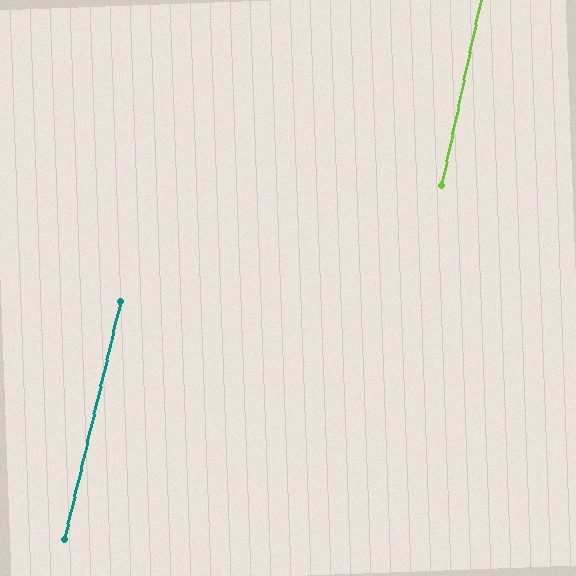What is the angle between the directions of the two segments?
Approximately 2 degrees.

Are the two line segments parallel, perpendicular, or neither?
Parallel — their directions differ by only 1.6°.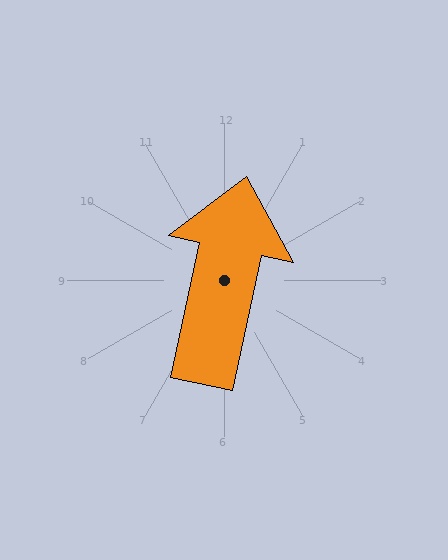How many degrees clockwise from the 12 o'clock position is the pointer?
Approximately 12 degrees.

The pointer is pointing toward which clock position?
Roughly 12 o'clock.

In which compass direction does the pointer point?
North.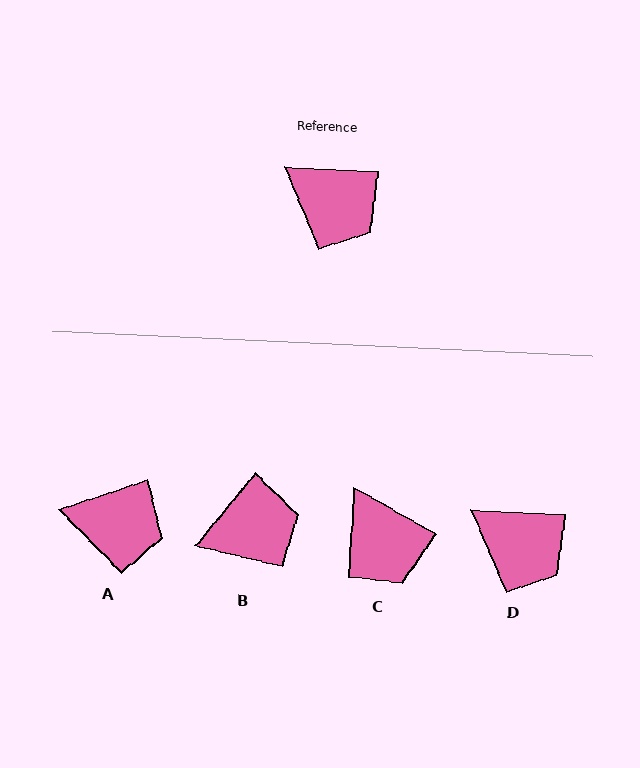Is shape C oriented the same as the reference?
No, it is off by about 26 degrees.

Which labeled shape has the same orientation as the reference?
D.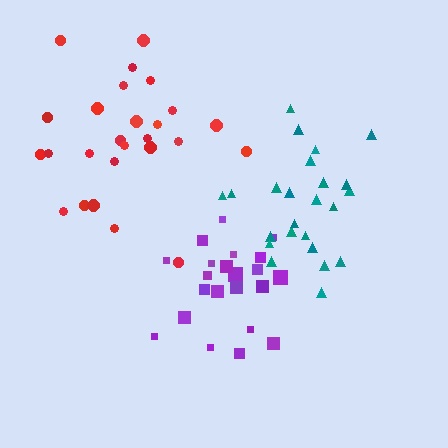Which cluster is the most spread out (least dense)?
Red.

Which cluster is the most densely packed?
Purple.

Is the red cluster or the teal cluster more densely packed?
Teal.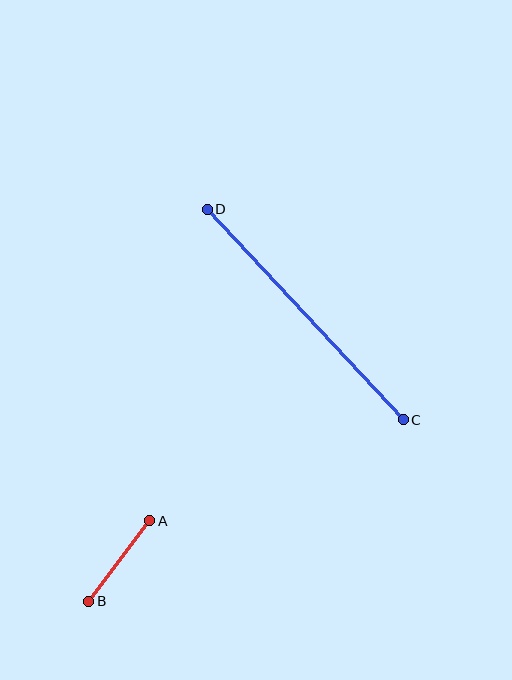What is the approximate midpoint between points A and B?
The midpoint is at approximately (119, 561) pixels.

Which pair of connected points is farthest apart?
Points C and D are farthest apart.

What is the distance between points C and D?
The distance is approximately 288 pixels.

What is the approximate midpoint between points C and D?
The midpoint is at approximately (305, 315) pixels.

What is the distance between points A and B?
The distance is approximately 101 pixels.